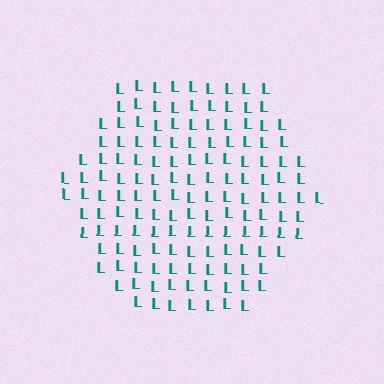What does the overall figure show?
The overall figure shows a hexagon.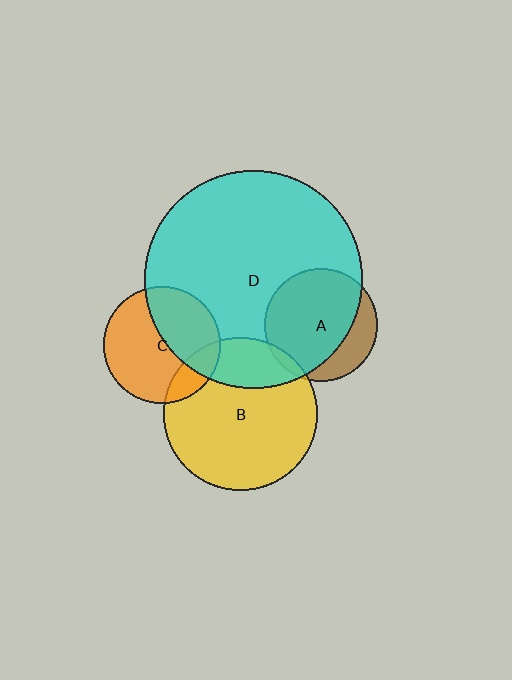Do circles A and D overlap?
Yes.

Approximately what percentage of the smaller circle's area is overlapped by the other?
Approximately 75%.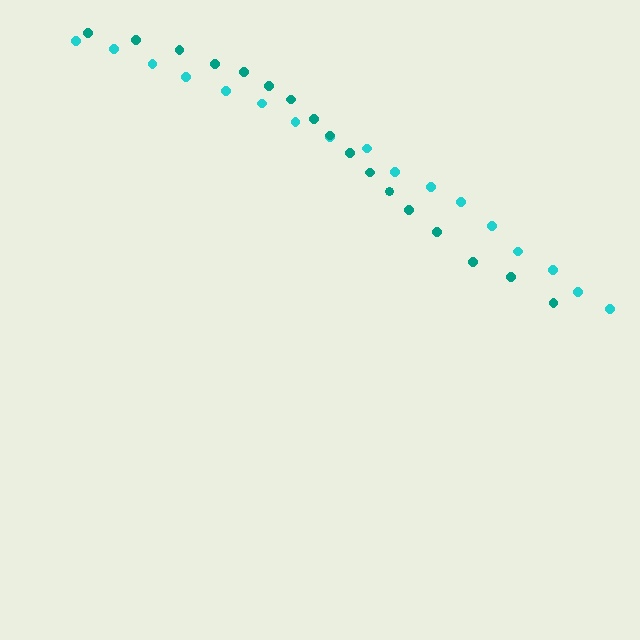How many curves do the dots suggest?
There are 2 distinct paths.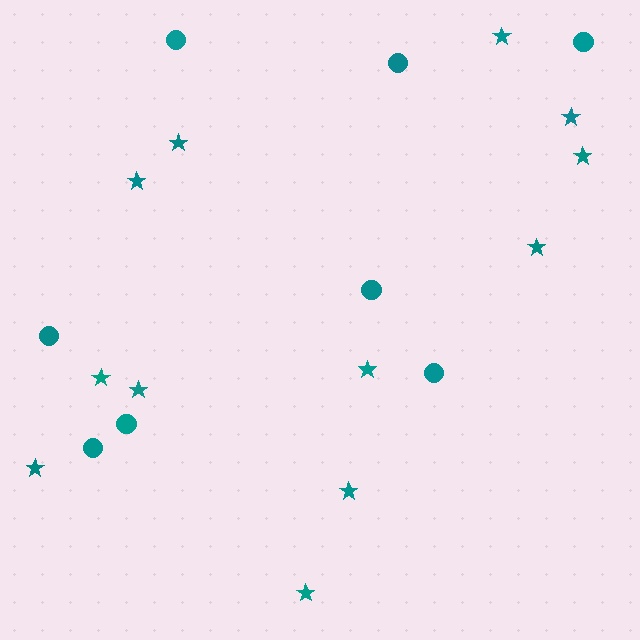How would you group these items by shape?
There are 2 groups: one group of circles (8) and one group of stars (12).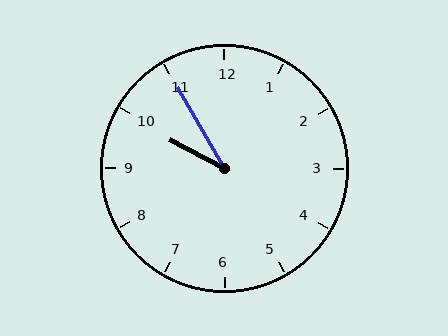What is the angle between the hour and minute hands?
Approximately 32 degrees.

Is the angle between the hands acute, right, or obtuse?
It is acute.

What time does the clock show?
9:55.